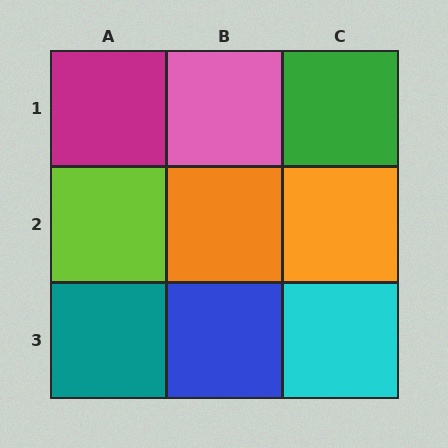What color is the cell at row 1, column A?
Magenta.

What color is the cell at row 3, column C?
Cyan.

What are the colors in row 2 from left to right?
Lime, orange, orange.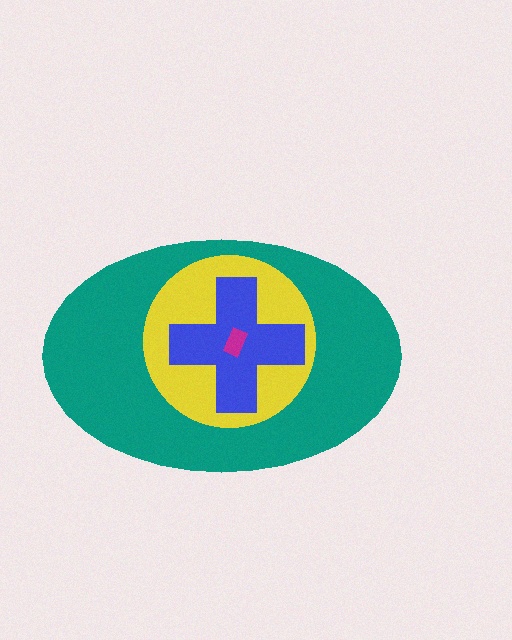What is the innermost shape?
The magenta rectangle.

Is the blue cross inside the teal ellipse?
Yes.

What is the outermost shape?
The teal ellipse.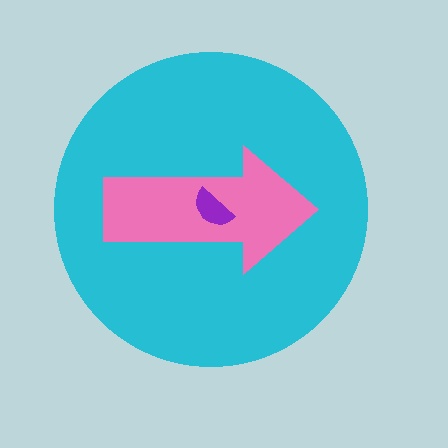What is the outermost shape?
The cyan circle.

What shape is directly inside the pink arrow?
The purple semicircle.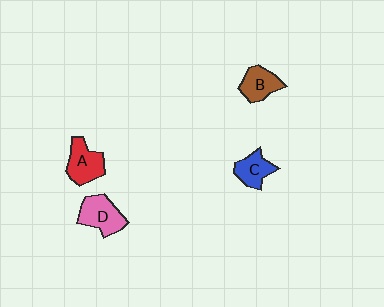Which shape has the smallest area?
Shape C (blue).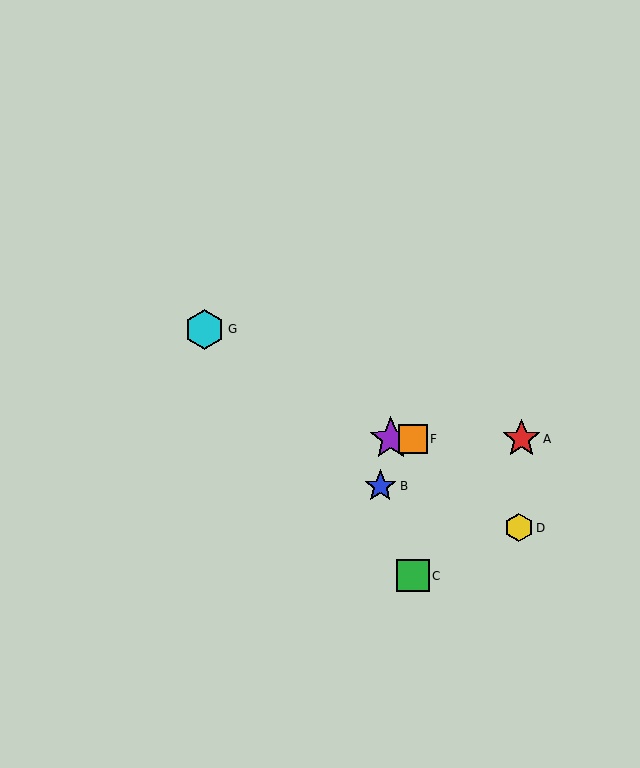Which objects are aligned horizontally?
Objects A, E, F are aligned horizontally.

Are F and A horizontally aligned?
Yes, both are at y≈439.